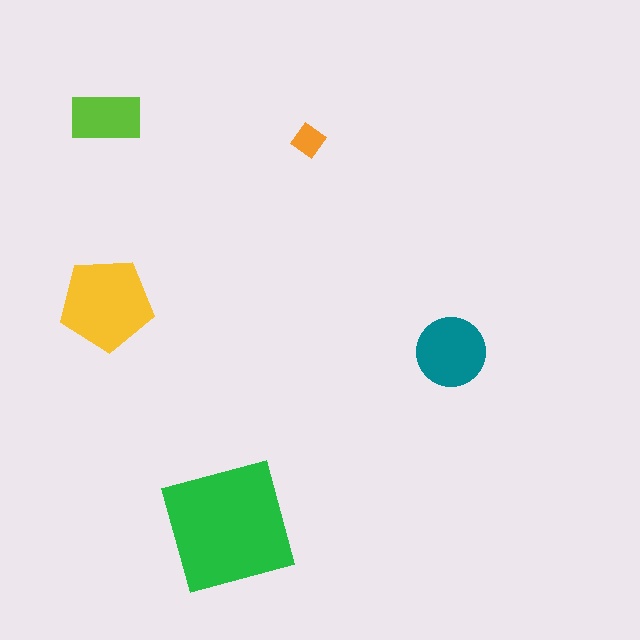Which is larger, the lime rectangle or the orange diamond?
The lime rectangle.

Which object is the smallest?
The orange diamond.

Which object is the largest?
The green square.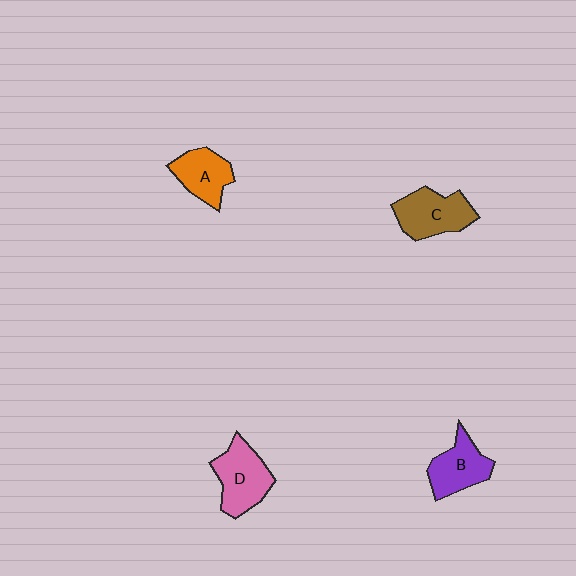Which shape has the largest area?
Shape D (pink).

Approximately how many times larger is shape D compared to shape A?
Approximately 1.3 times.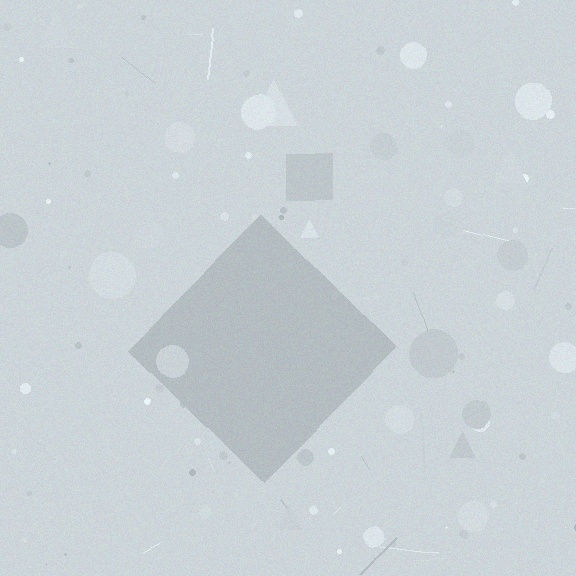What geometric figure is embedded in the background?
A diamond is embedded in the background.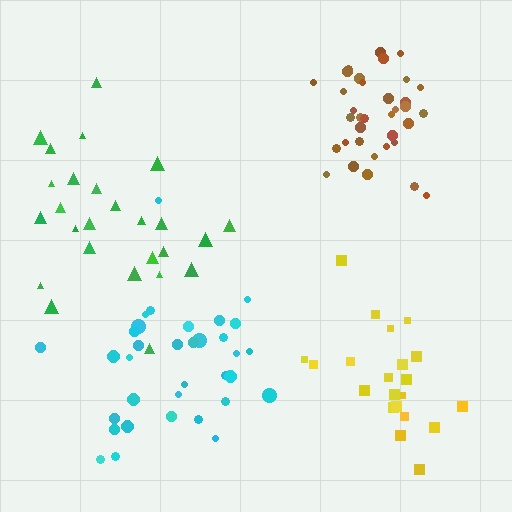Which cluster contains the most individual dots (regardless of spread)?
Brown (35).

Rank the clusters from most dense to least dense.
brown, cyan, yellow, green.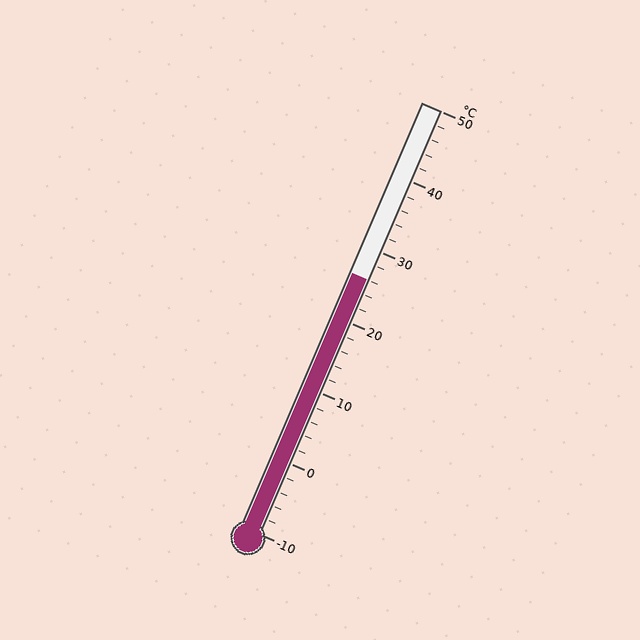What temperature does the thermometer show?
The thermometer shows approximately 26°C.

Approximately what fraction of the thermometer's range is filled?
The thermometer is filled to approximately 60% of its range.